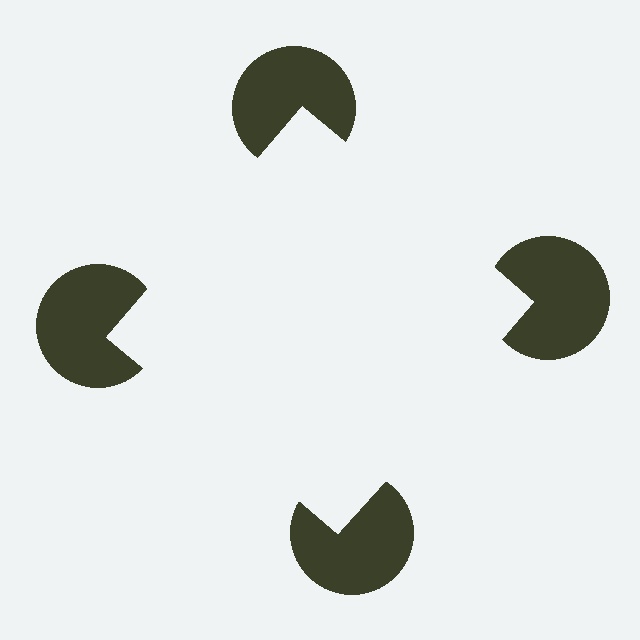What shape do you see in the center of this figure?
An illusory square — its edges are inferred from the aligned wedge cuts in the pac-man discs, not physically drawn.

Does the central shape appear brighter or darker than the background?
It typically appears slightly brighter than the background, even though no actual brightness change is drawn.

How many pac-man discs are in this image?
There are 4 — one at each vertex of the illusory square.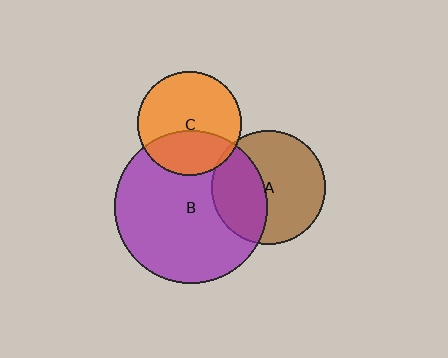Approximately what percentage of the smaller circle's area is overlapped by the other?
Approximately 5%.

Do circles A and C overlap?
Yes.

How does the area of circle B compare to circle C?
Approximately 2.2 times.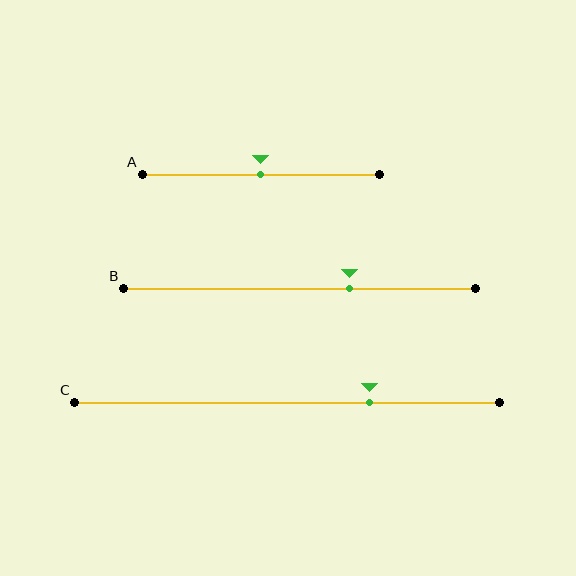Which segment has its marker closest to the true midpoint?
Segment A has its marker closest to the true midpoint.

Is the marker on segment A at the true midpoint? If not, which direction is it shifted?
Yes, the marker on segment A is at the true midpoint.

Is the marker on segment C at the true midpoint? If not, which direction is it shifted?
No, the marker on segment C is shifted to the right by about 20% of the segment length.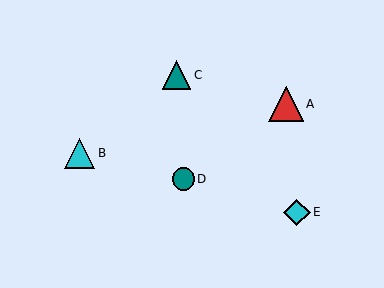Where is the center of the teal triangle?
The center of the teal triangle is at (176, 75).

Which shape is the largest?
The red triangle (labeled A) is the largest.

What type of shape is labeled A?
Shape A is a red triangle.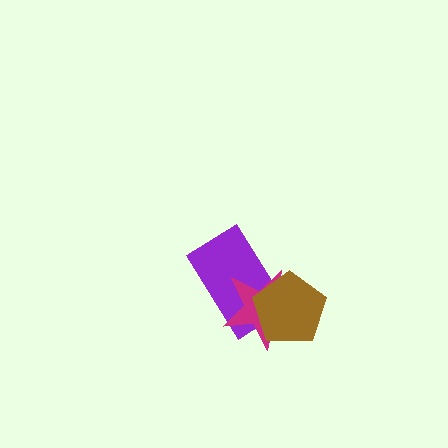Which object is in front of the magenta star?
The brown pentagon is in front of the magenta star.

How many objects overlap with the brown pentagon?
2 objects overlap with the brown pentagon.